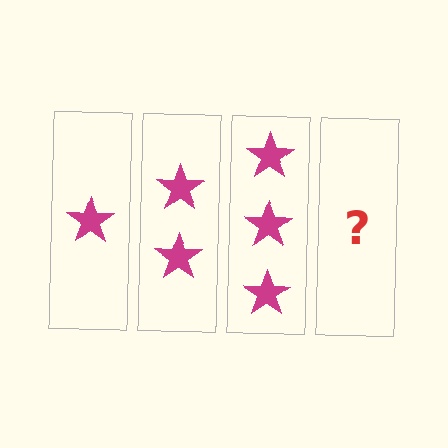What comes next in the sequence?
The next element should be 4 stars.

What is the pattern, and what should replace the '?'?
The pattern is that each step adds one more star. The '?' should be 4 stars.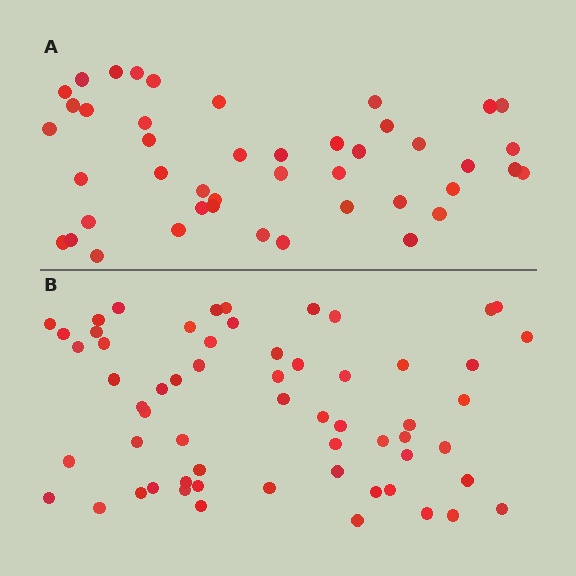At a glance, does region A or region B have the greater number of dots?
Region B (the bottom region) has more dots.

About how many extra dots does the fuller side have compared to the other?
Region B has approximately 15 more dots than region A.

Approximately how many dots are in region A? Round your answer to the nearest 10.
About 40 dots. (The exact count is 44, which rounds to 40.)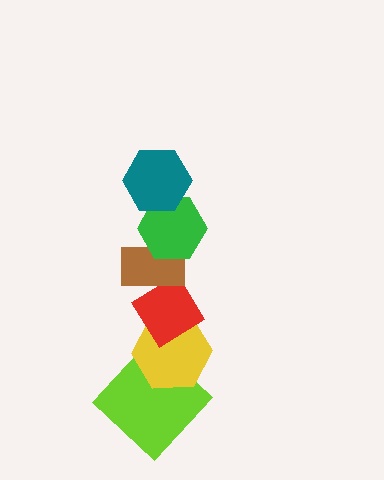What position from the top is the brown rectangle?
The brown rectangle is 3rd from the top.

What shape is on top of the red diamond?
The brown rectangle is on top of the red diamond.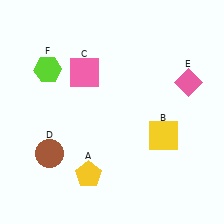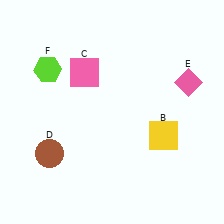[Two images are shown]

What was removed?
The yellow pentagon (A) was removed in Image 2.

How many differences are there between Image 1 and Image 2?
There is 1 difference between the two images.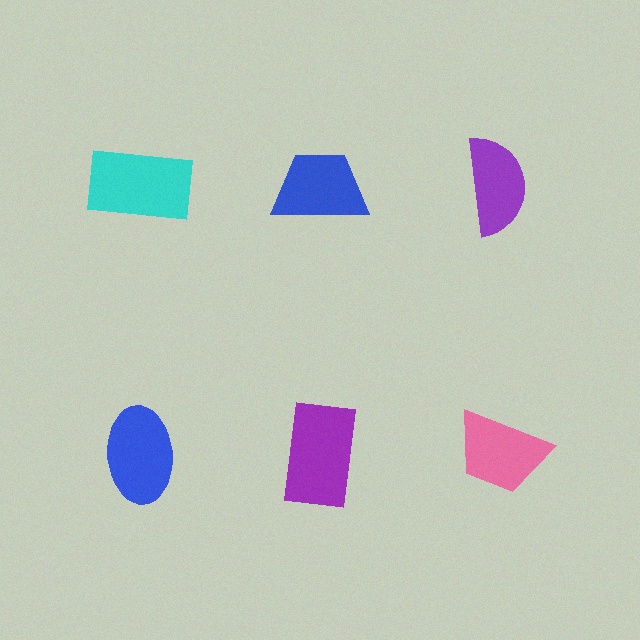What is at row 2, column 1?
A blue ellipse.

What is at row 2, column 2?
A purple rectangle.